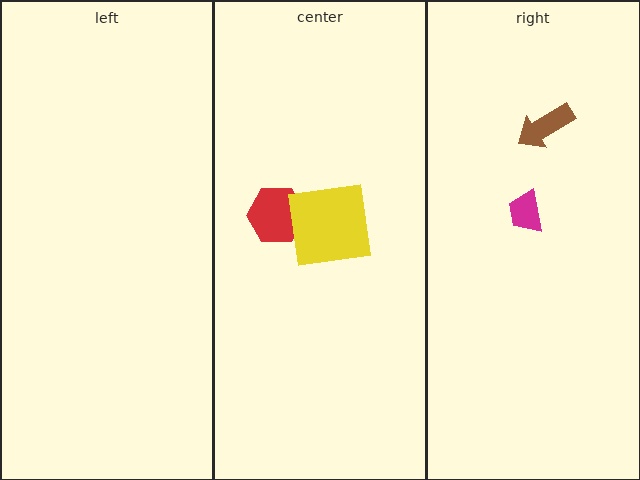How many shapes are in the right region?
2.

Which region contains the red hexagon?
The center region.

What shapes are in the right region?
The brown arrow, the magenta trapezoid.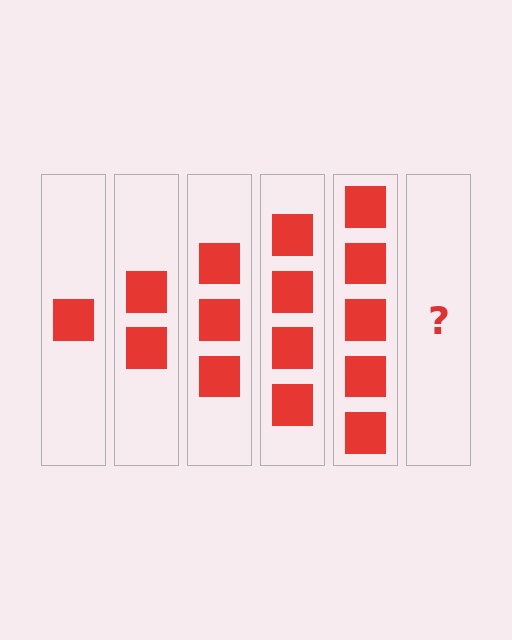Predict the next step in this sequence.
The next step is 6 squares.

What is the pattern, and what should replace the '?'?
The pattern is that each step adds one more square. The '?' should be 6 squares.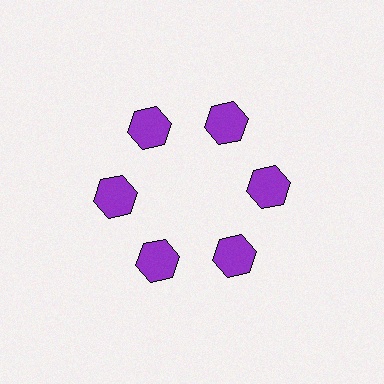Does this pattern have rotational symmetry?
Yes, this pattern has 6-fold rotational symmetry. It looks the same after rotating 60 degrees around the center.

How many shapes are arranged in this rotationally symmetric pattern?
There are 6 shapes, arranged in 6 groups of 1.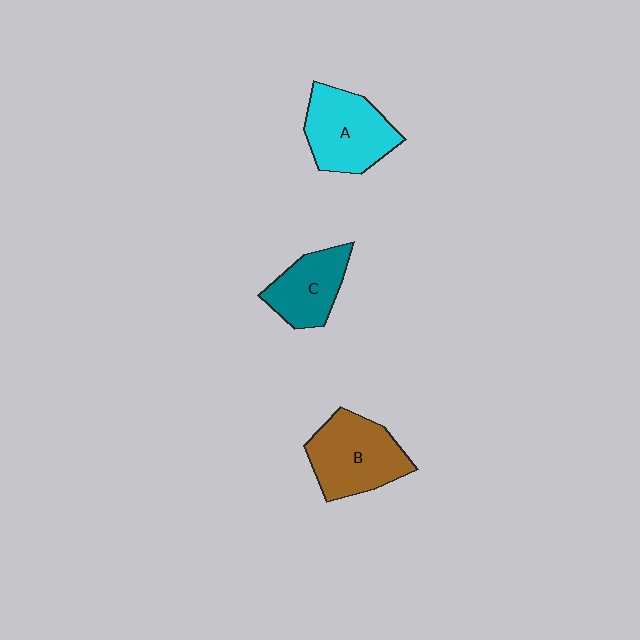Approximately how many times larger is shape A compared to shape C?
Approximately 1.3 times.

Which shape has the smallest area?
Shape C (teal).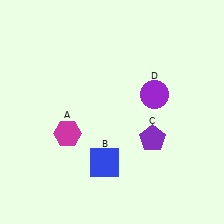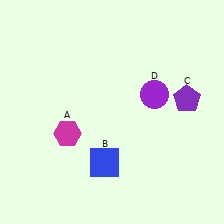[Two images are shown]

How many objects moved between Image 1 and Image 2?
1 object moved between the two images.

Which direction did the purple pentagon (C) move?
The purple pentagon (C) moved up.